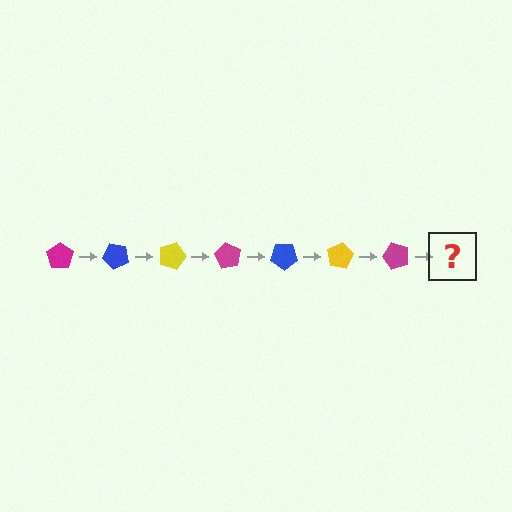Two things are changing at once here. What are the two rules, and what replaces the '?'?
The two rules are that it rotates 45 degrees each step and the color cycles through magenta, blue, and yellow. The '?' should be a blue pentagon, rotated 315 degrees from the start.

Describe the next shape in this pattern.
It should be a blue pentagon, rotated 315 degrees from the start.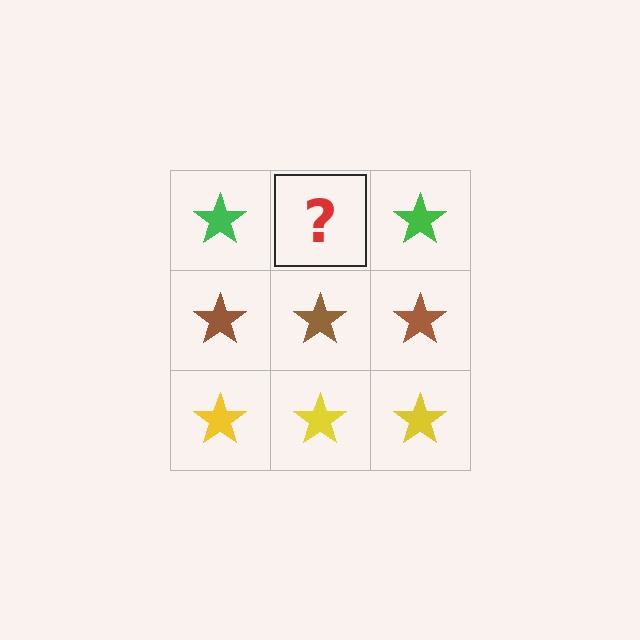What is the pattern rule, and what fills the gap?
The rule is that each row has a consistent color. The gap should be filled with a green star.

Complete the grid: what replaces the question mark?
The question mark should be replaced with a green star.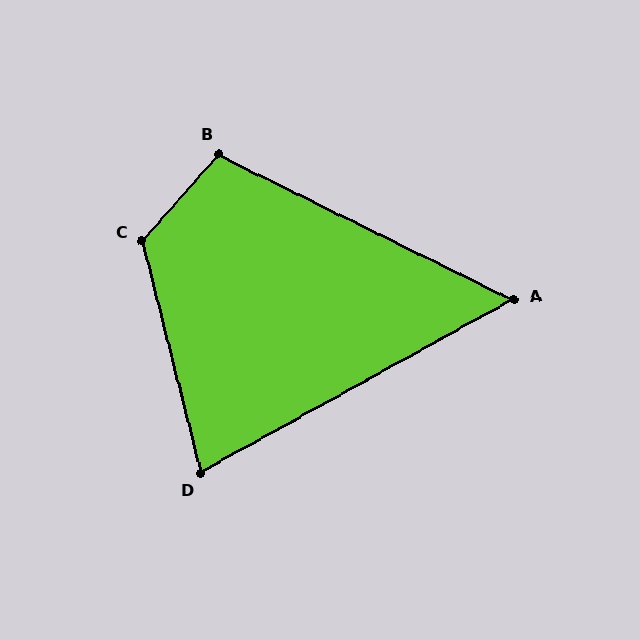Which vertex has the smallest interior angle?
A, at approximately 55 degrees.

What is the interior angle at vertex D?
Approximately 75 degrees (acute).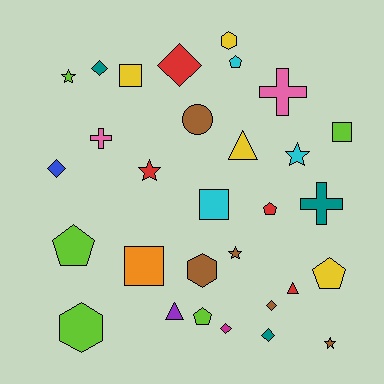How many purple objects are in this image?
There is 1 purple object.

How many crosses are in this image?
There are 3 crosses.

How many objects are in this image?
There are 30 objects.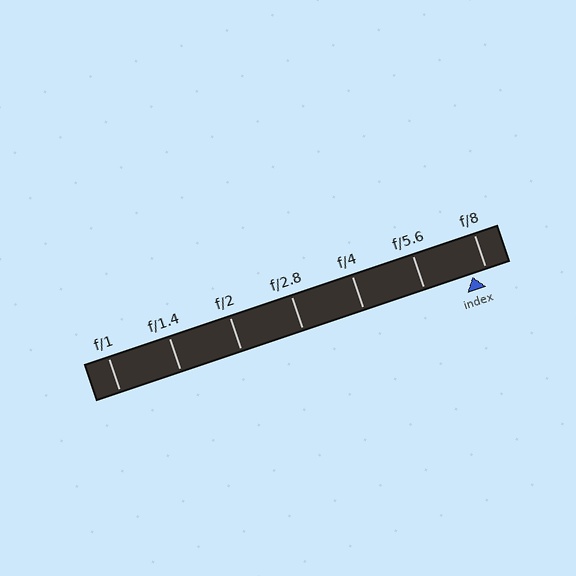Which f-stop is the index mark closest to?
The index mark is closest to f/8.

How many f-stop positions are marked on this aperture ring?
There are 7 f-stop positions marked.